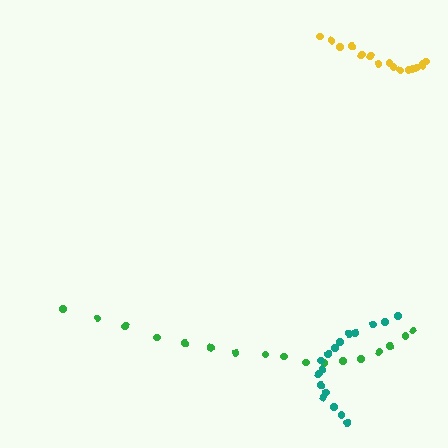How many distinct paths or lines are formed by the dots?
There are 3 distinct paths.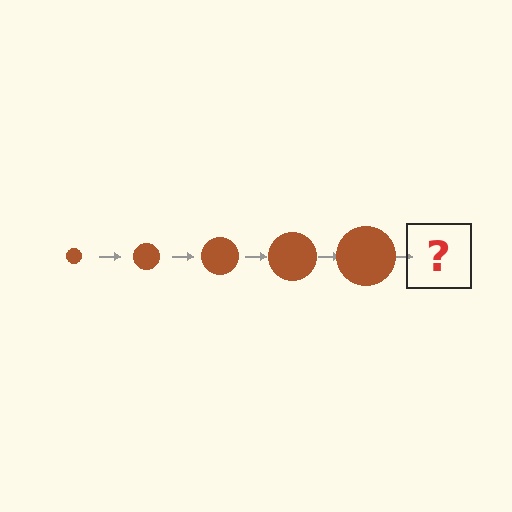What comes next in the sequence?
The next element should be a brown circle, larger than the previous one.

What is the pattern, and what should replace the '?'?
The pattern is that the circle gets progressively larger each step. The '?' should be a brown circle, larger than the previous one.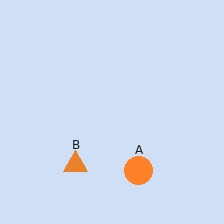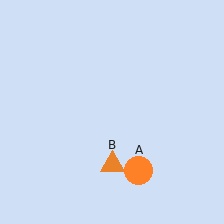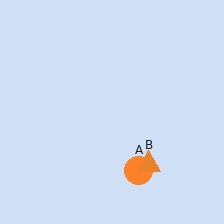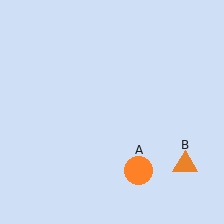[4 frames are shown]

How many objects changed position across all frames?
1 object changed position: orange triangle (object B).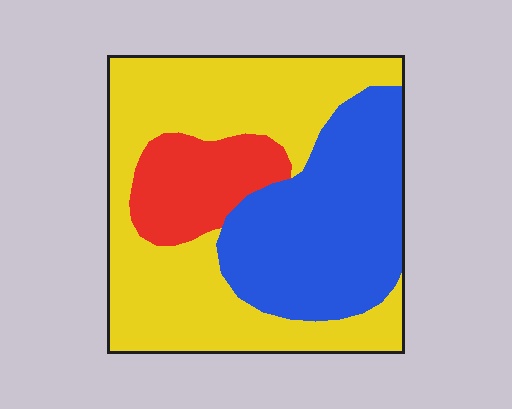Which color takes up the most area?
Yellow, at roughly 50%.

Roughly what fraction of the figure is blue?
Blue takes up about one third (1/3) of the figure.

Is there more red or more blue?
Blue.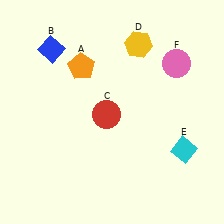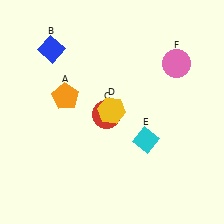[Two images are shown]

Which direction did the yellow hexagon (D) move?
The yellow hexagon (D) moved down.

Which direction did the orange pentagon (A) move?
The orange pentagon (A) moved down.